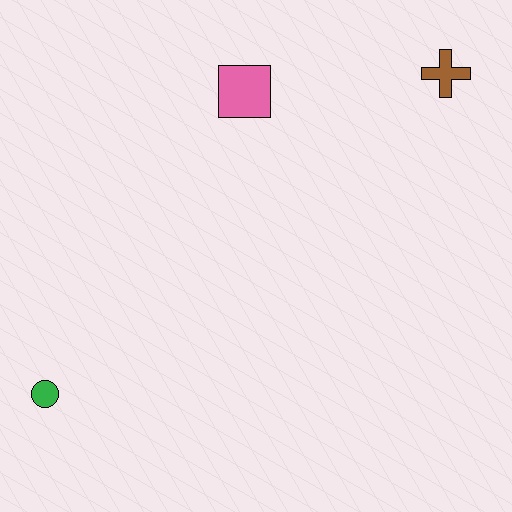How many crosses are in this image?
There is 1 cross.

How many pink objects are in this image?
There is 1 pink object.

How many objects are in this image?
There are 3 objects.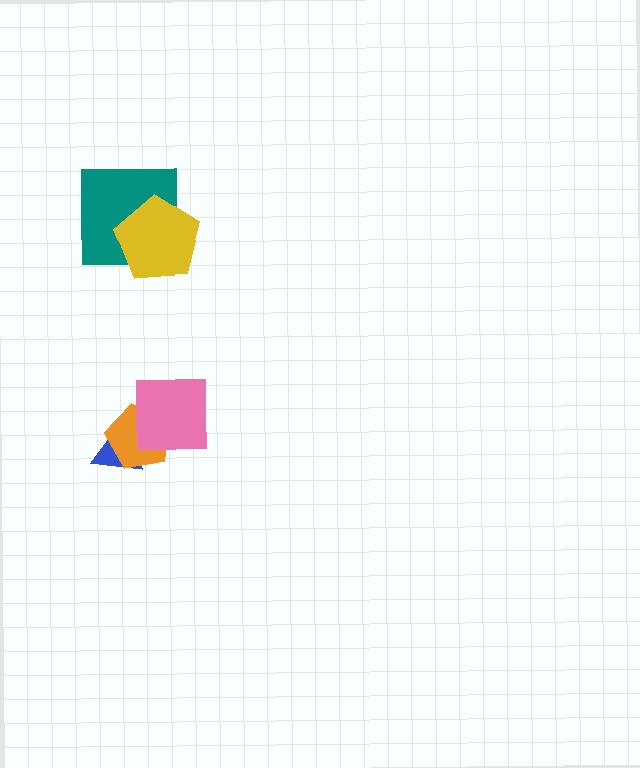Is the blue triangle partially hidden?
Yes, it is partially covered by another shape.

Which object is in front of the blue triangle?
The orange pentagon is in front of the blue triangle.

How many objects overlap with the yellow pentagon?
1 object overlaps with the yellow pentagon.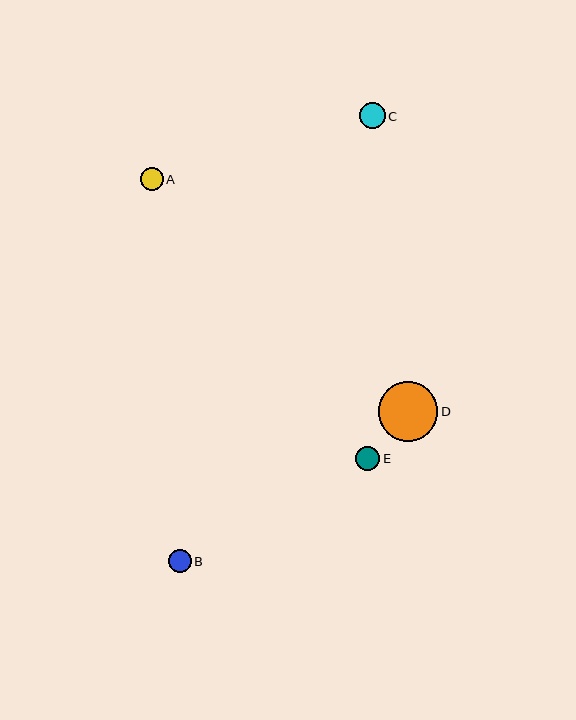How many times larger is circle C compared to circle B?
Circle C is approximately 1.2 times the size of circle B.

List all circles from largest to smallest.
From largest to smallest: D, C, E, A, B.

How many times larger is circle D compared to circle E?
Circle D is approximately 2.4 times the size of circle E.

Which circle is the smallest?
Circle B is the smallest with a size of approximately 23 pixels.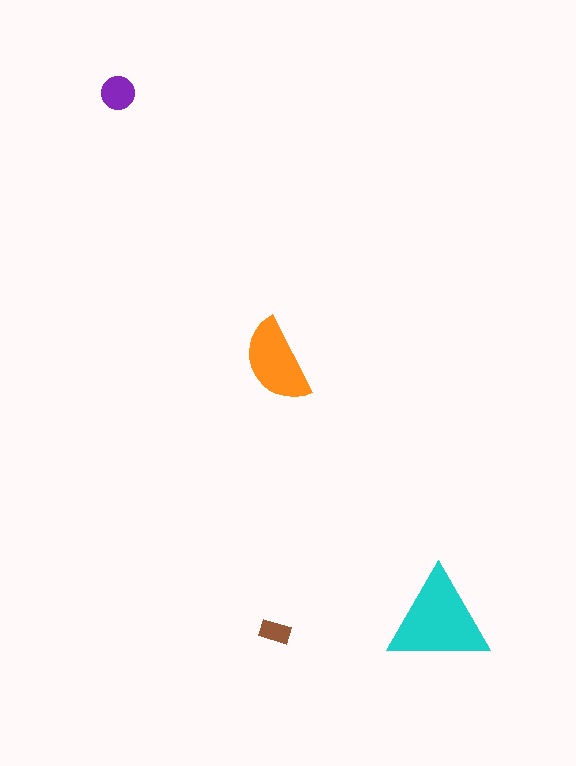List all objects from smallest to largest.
The brown rectangle, the purple circle, the orange semicircle, the cyan triangle.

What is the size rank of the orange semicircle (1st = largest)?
2nd.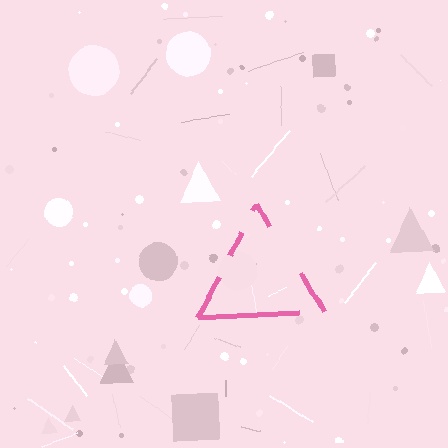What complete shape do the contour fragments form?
The contour fragments form a triangle.